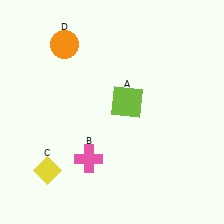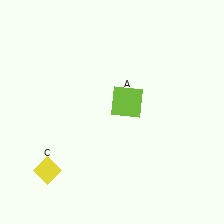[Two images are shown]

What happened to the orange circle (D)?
The orange circle (D) was removed in Image 2. It was in the top-left area of Image 1.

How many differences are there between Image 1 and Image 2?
There are 2 differences between the two images.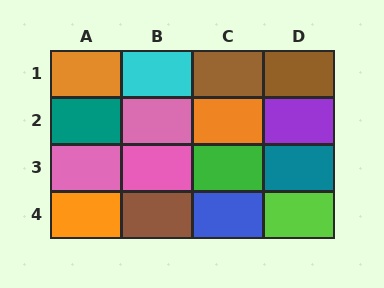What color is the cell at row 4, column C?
Blue.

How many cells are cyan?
1 cell is cyan.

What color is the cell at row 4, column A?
Orange.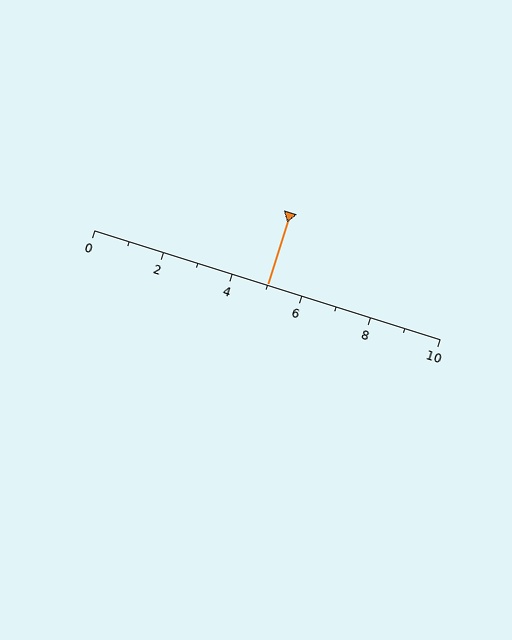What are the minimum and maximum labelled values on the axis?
The axis runs from 0 to 10.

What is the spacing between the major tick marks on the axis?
The major ticks are spaced 2 apart.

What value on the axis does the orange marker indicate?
The marker indicates approximately 5.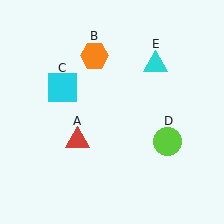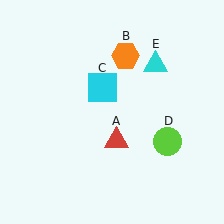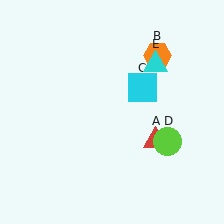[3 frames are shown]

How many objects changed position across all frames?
3 objects changed position: red triangle (object A), orange hexagon (object B), cyan square (object C).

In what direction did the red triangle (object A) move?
The red triangle (object A) moved right.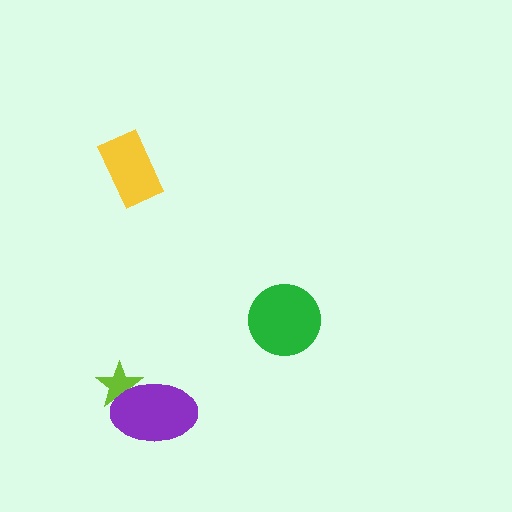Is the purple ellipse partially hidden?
No, no other shape covers it.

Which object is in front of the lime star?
The purple ellipse is in front of the lime star.